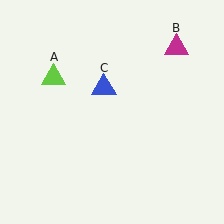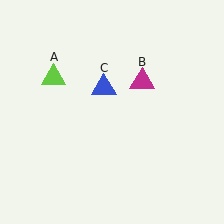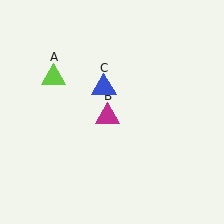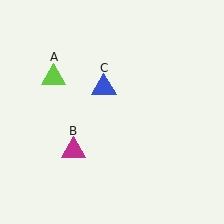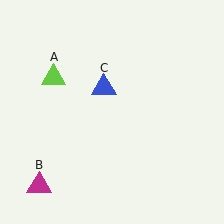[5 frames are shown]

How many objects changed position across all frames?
1 object changed position: magenta triangle (object B).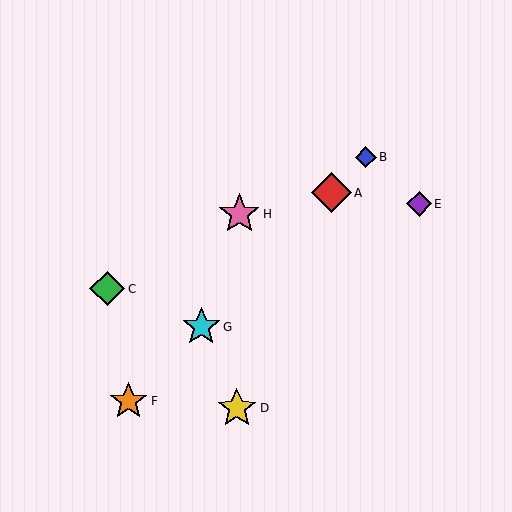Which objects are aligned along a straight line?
Objects A, B, F, G are aligned along a straight line.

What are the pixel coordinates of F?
Object F is at (129, 401).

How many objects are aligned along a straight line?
4 objects (A, B, F, G) are aligned along a straight line.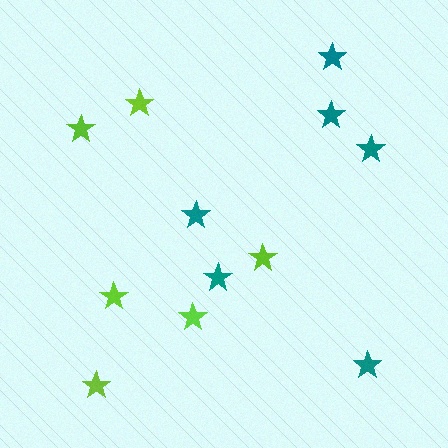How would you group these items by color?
There are 2 groups: one group of teal stars (6) and one group of lime stars (6).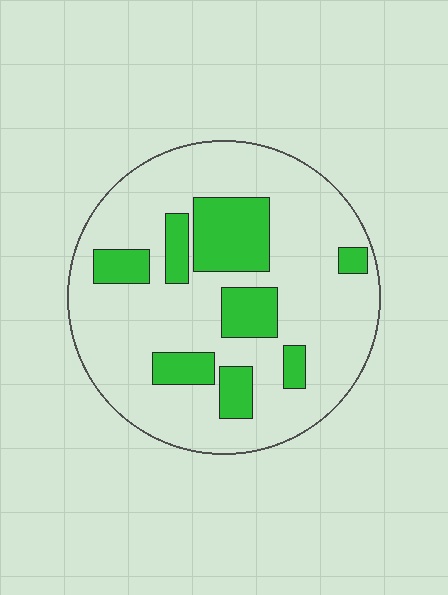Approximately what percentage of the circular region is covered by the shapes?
Approximately 25%.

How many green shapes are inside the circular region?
8.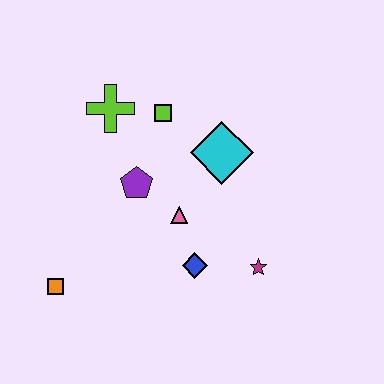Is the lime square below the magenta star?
No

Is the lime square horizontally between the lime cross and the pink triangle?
Yes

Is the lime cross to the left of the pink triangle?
Yes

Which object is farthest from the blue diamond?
The lime cross is farthest from the blue diamond.